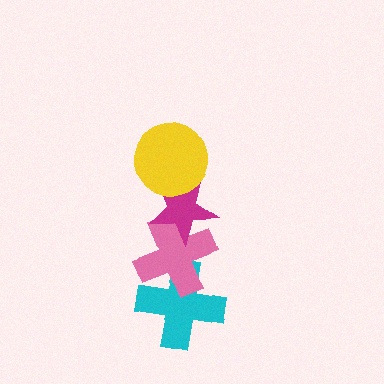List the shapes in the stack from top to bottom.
From top to bottom: the yellow circle, the magenta star, the pink cross, the cyan cross.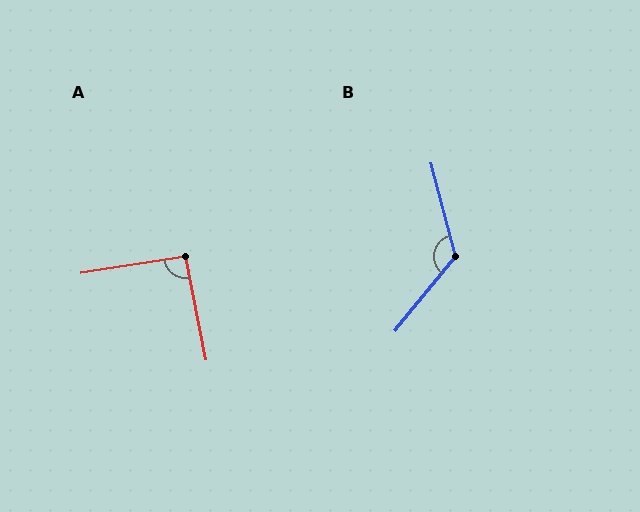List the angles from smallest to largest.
A (93°), B (127°).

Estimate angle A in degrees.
Approximately 93 degrees.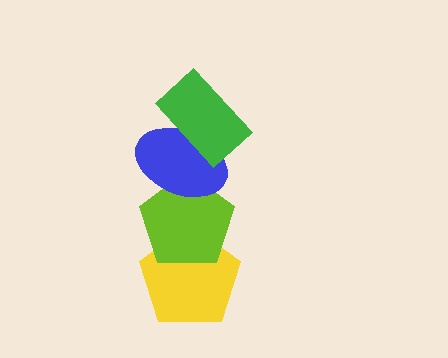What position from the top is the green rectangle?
The green rectangle is 1st from the top.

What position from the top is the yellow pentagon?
The yellow pentagon is 4th from the top.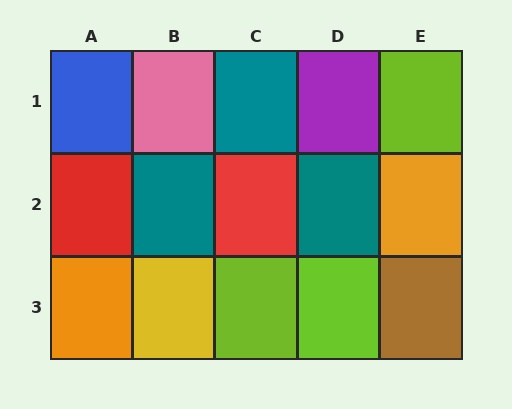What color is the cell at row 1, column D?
Purple.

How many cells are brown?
1 cell is brown.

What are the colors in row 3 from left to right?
Orange, yellow, lime, lime, brown.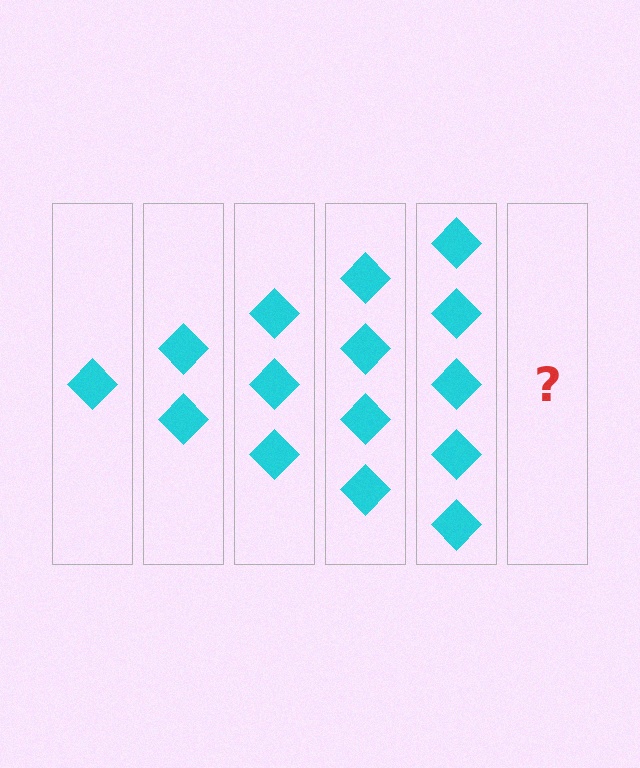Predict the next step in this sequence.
The next step is 6 diamonds.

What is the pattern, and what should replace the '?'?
The pattern is that each step adds one more diamond. The '?' should be 6 diamonds.